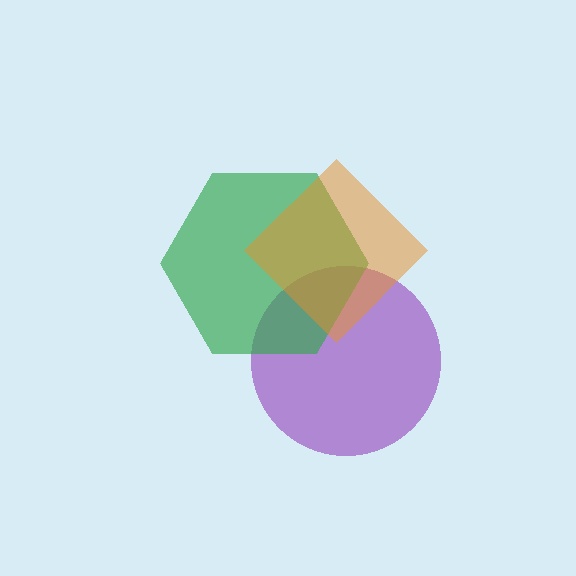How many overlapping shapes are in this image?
There are 3 overlapping shapes in the image.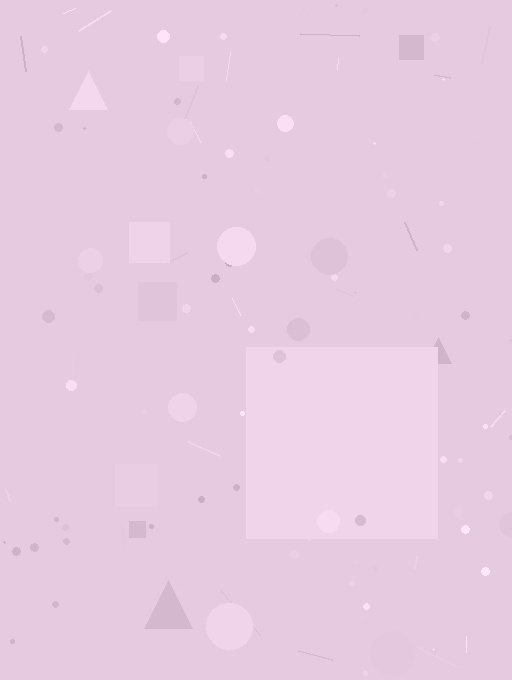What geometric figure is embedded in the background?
A square is embedded in the background.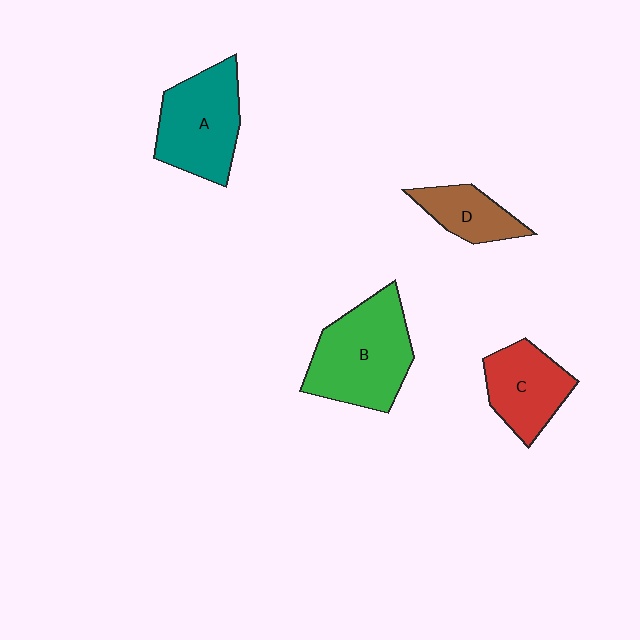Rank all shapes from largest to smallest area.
From largest to smallest: B (green), A (teal), C (red), D (brown).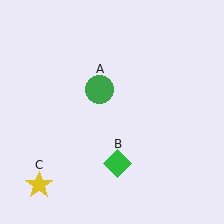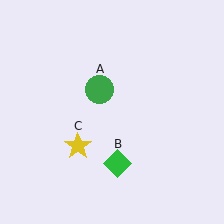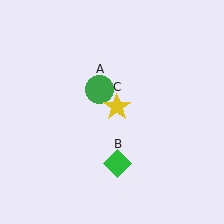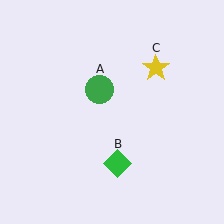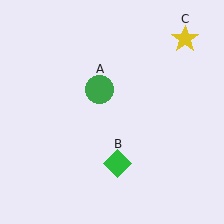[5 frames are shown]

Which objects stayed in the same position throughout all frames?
Green circle (object A) and green diamond (object B) remained stationary.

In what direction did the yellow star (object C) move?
The yellow star (object C) moved up and to the right.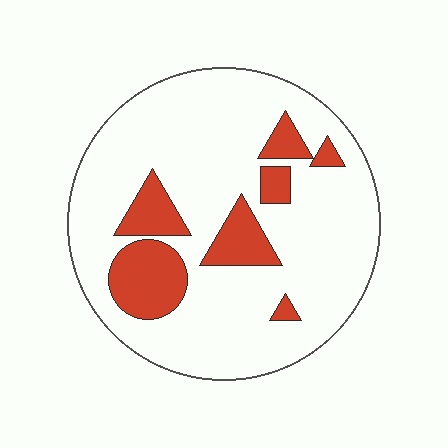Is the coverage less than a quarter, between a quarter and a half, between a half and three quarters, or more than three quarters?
Less than a quarter.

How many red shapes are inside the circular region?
7.